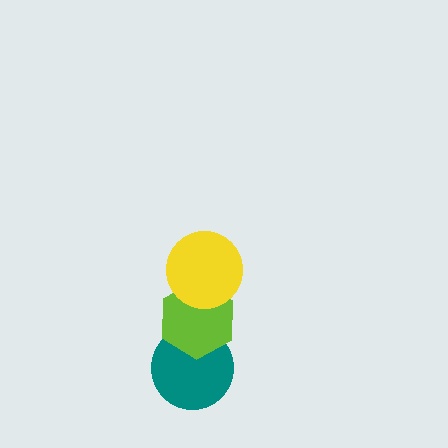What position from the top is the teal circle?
The teal circle is 3rd from the top.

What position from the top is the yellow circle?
The yellow circle is 1st from the top.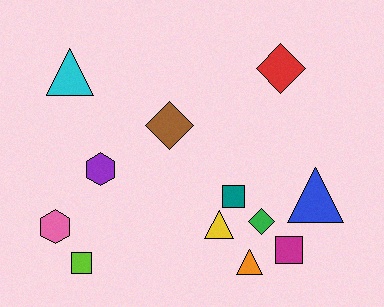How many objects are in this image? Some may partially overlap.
There are 12 objects.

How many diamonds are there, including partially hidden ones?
There are 3 diamonds.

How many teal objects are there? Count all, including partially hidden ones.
There is 1 teal object.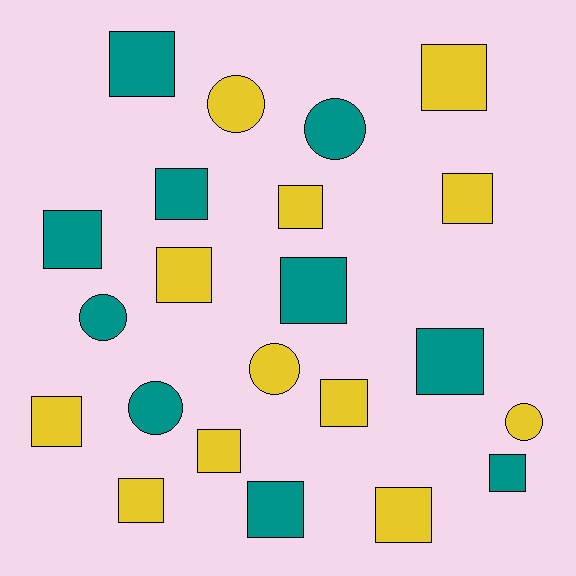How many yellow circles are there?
There are 3 yellow circles.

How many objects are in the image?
There are 22 objects.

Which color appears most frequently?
Yellow, with 12 objects.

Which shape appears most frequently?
Square, with 16 objects.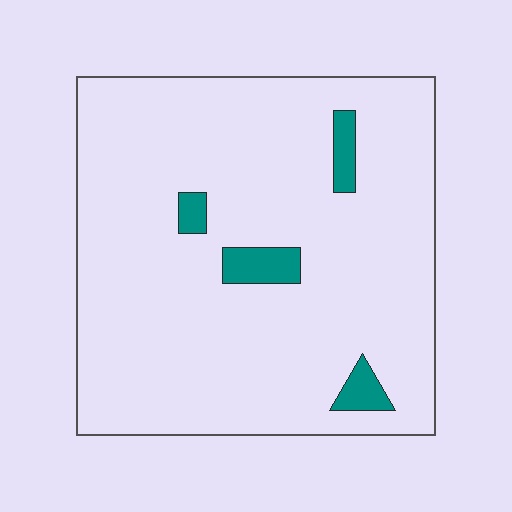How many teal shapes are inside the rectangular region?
4.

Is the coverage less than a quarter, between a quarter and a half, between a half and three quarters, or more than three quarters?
Less than a quarter.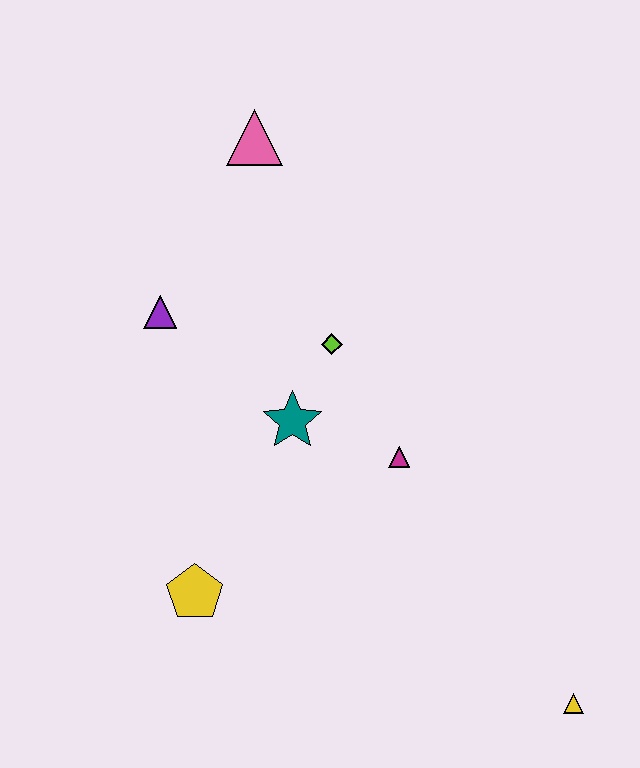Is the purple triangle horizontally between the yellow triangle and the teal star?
No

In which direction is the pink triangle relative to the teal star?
The pink triangle is above the teal star.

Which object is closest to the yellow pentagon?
The teal star is closest to the yellow pentagon.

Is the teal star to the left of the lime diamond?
Yes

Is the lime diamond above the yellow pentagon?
Yes